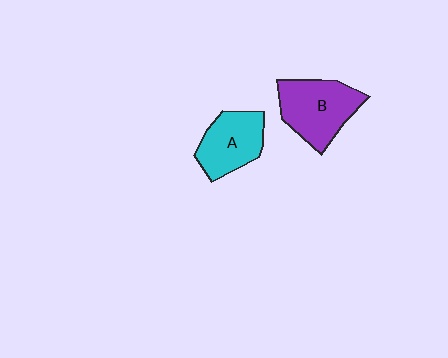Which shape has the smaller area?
Shape A (cyan).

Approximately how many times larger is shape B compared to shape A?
Approximately 1.2 times.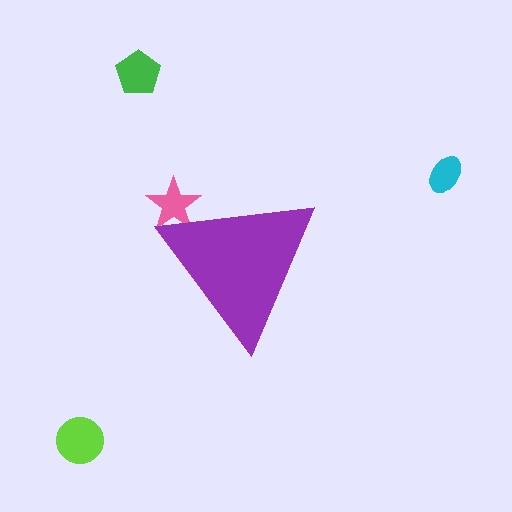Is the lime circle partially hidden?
No, the lime circle is fully visible.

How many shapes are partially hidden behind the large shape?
1 shape is partially hidden.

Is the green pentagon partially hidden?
No, the green pentagon is fully visible.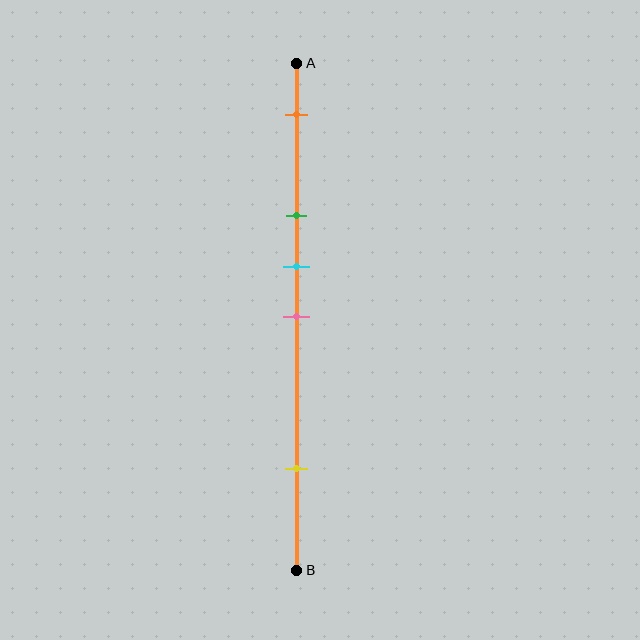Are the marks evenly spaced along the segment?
No, the marks are not evenly spaced.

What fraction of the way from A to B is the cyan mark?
The cyan mark is approximately 40% (0.4) of the way from A to B.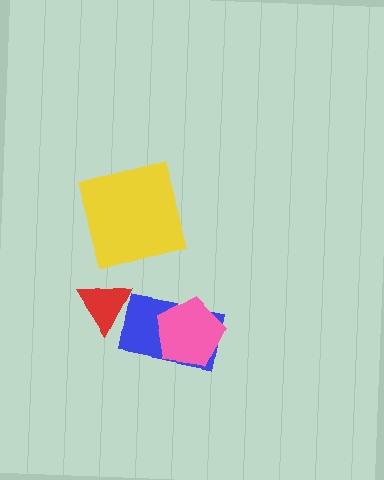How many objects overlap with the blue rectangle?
1 object overlaps with the blue rectangle.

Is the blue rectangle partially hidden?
Yes, it is partially covered by another shape.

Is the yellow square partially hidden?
No, no other shape covers it.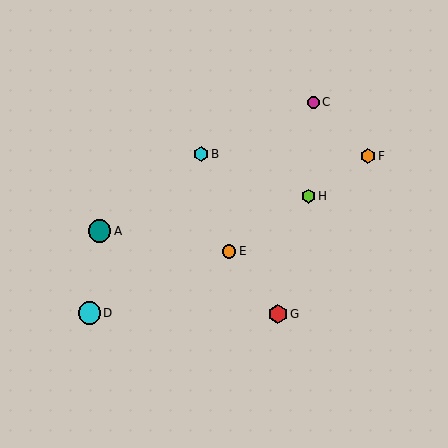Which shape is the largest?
The teal circle (labeled A) is the largest.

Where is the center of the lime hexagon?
The center of the lime hexagon is at (308, 196).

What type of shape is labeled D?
Shape D is a cyan circle.